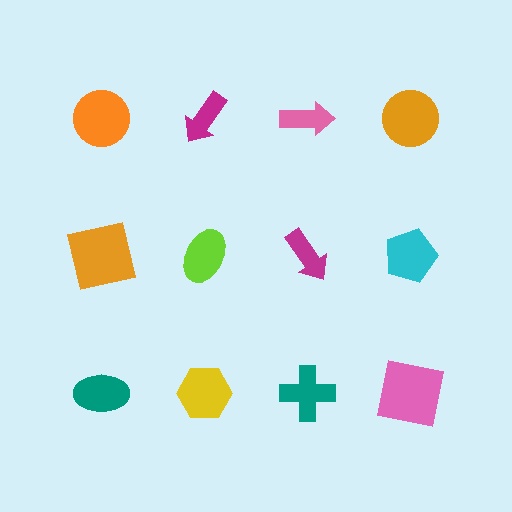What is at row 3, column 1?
A teal ellipse.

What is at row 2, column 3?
A magenta arrow.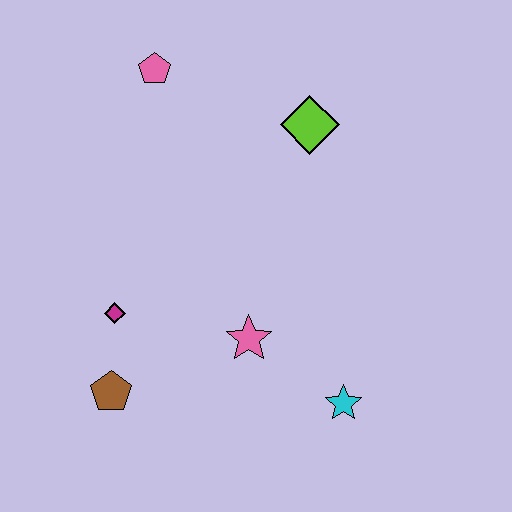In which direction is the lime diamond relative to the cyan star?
The lime diamond is above the cyan star.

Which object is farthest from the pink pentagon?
The cyan star is farthest from the pink pentagon.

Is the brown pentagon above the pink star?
No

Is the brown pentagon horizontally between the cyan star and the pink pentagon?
No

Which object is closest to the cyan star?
The pink star is closest to the cyan star.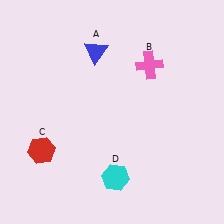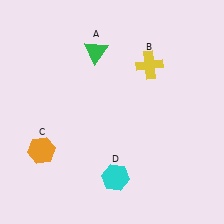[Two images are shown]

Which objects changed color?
A changed from blue to green. B changed from pink to yellow. C changed from red to orange.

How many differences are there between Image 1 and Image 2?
There are 3 differences between the two images.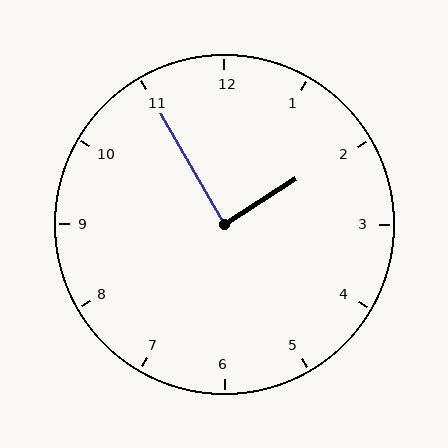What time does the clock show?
1:55.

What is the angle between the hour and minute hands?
Approximately 88 degrees.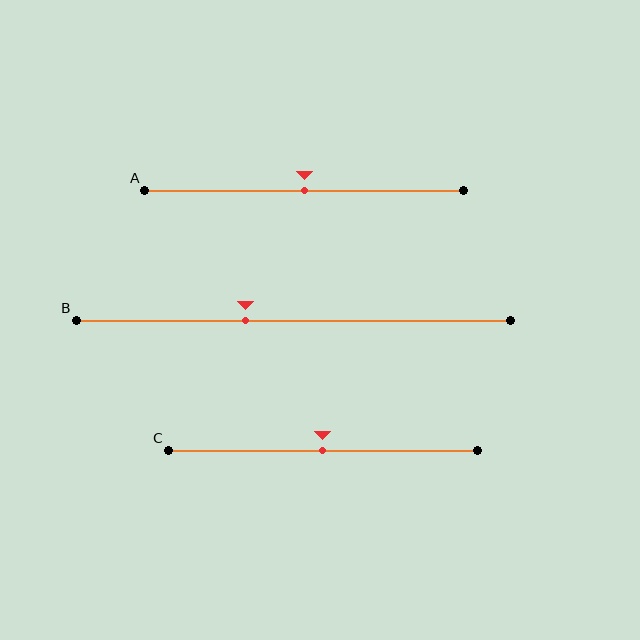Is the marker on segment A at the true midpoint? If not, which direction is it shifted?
Yes, the marker on segment A is at the true midpoint.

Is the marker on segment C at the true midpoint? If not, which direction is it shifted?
Yes, the marker on segment C is at the true midpoint.